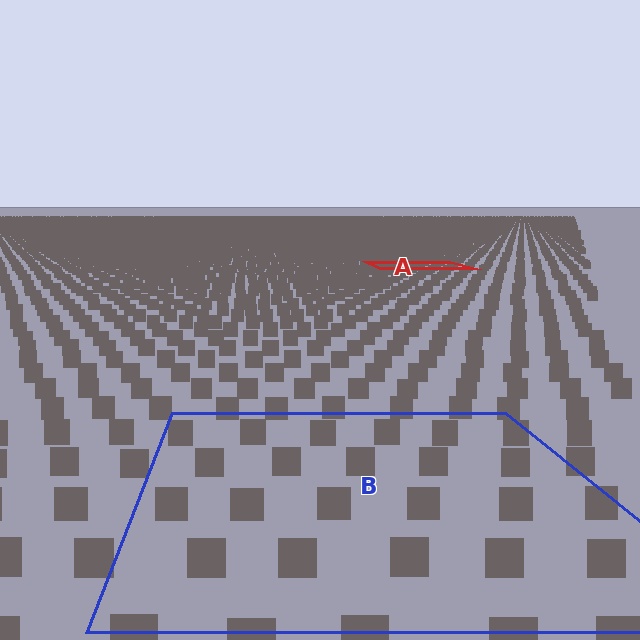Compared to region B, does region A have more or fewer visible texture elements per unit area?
Region A has more texture elements per unit area — they are packed more densely because it is farther away.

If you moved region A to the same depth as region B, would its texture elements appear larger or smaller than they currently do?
They would appear larger. At a closer depth, the same texture elements are projected at a bigger on-screen size.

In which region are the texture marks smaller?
The texture marks are smaller in region A, because it is farther away.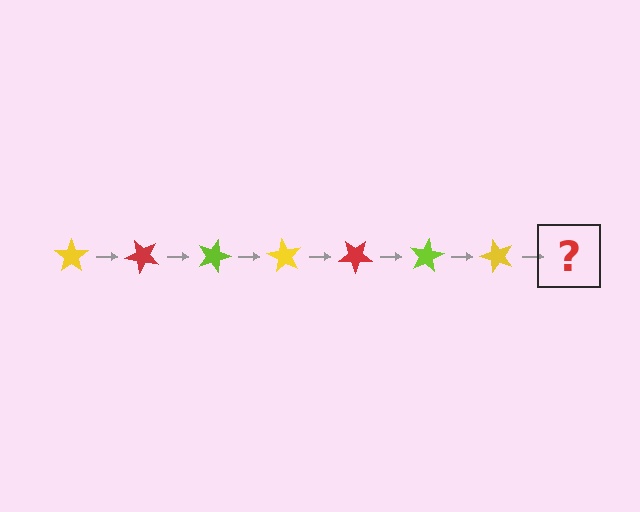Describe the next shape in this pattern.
It should be a red star, rotated 315 degrees from the start.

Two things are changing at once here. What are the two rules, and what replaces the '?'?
The two rules are that it rotates 45 degrees each step and the color cycles through yellow, red, and lime. The '?' should be a red star, rotated 315 degrees from the start.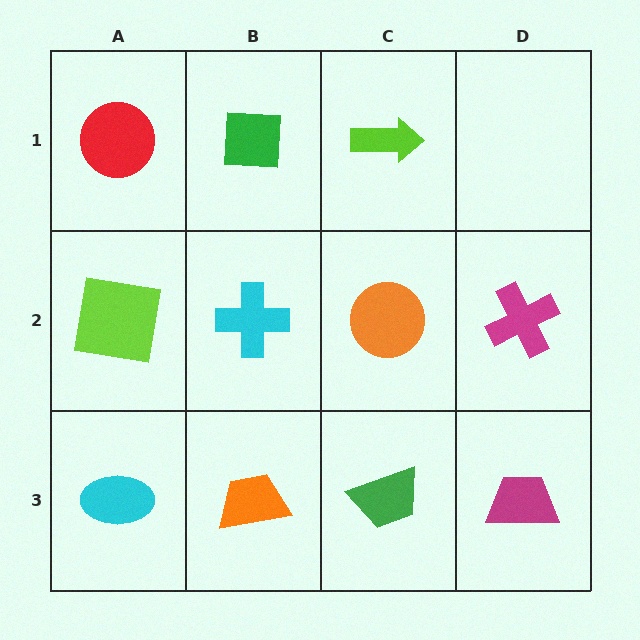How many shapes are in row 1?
3 shapes.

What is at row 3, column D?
A magenta trapezoid.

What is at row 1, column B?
A green square.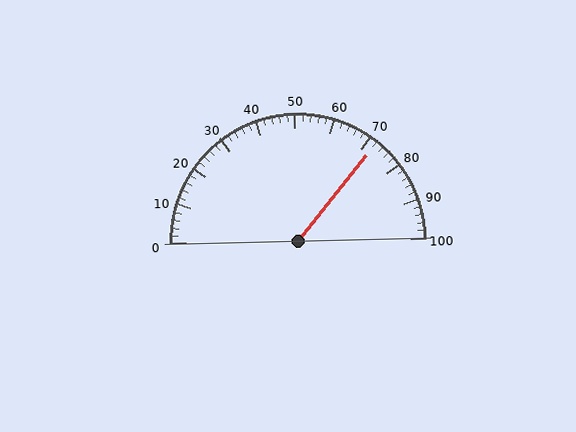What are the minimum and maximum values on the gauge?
The gauge ranges from 0 to 100.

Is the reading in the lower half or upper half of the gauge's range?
The reading is in the upper half of the range (0 to 100).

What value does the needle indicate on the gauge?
The needle indicates approximately 72.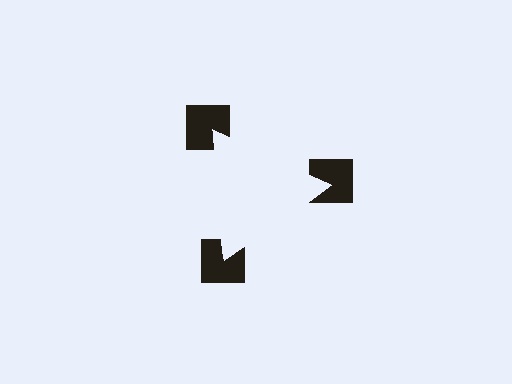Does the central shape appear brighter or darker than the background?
It typically appears slightly brighter than the background, even though no actual brightness change is drawn.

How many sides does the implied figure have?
3 sides.